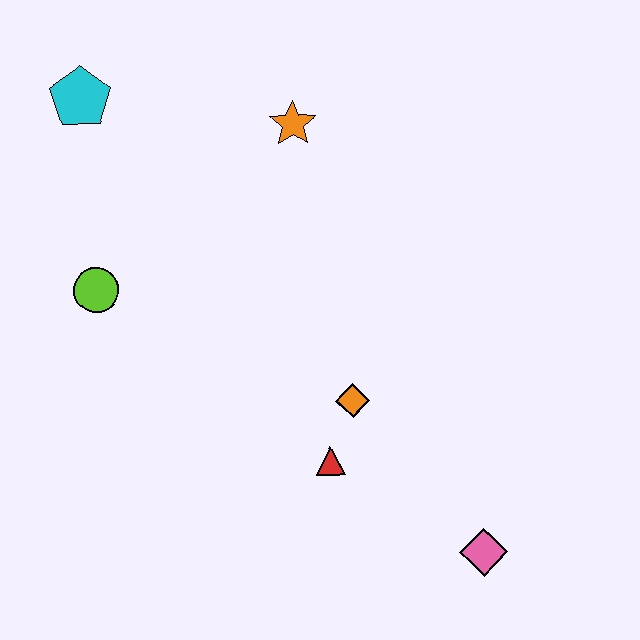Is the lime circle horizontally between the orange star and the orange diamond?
No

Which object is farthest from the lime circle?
The pink diamond is farthest from the lime circle.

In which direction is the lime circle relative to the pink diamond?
The lime circle is to the left of the pink diamond.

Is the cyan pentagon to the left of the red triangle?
Yes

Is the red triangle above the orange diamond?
No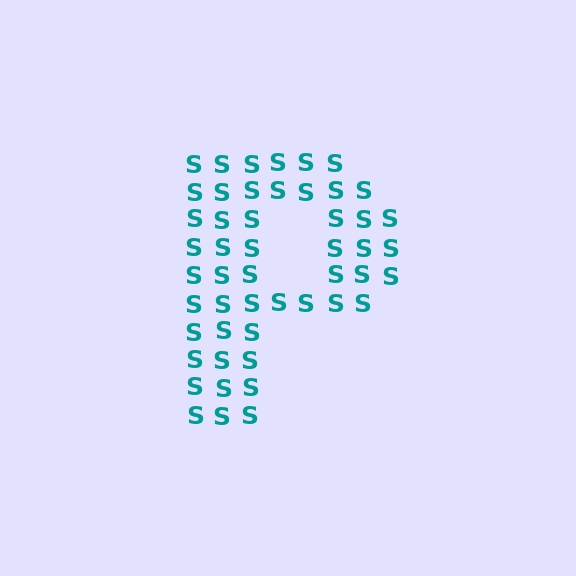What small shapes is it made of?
It is made of small letter S's.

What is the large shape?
The large shape is the letter P.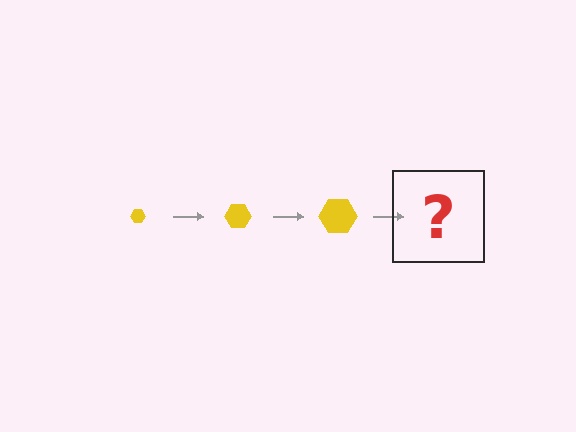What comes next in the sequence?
The next element should be a yellow hexagon, larger than the previous one.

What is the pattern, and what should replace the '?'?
The pattern is that the hexagon gets progressively larger each step. The '?' should be a yellow hexagon, larger than the previous one.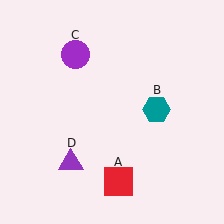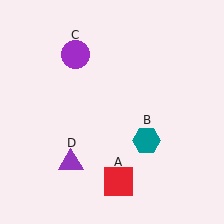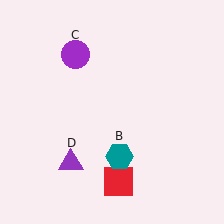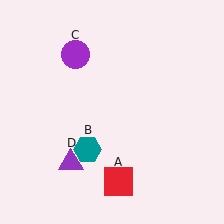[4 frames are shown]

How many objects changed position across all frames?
1 object changed position: teal hexagon (object B).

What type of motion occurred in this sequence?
The teal hexagon (object B) rotated clockwise around the center of the scene.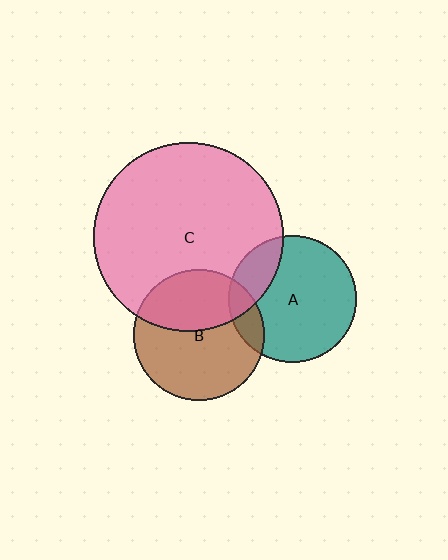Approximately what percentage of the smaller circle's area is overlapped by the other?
Approximately 20%.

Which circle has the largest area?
Circle C (pink).